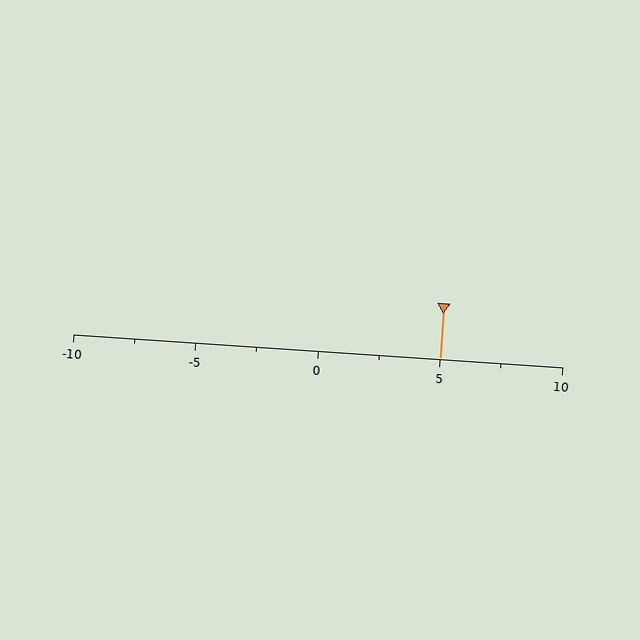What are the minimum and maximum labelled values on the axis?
The axis runs from -10 to 10.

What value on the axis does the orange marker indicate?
The marker indicates approximately 5.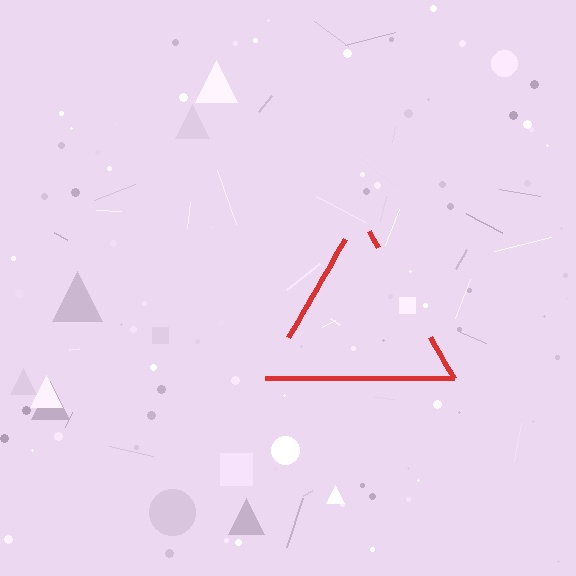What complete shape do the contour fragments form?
The contour fragments form a triangle.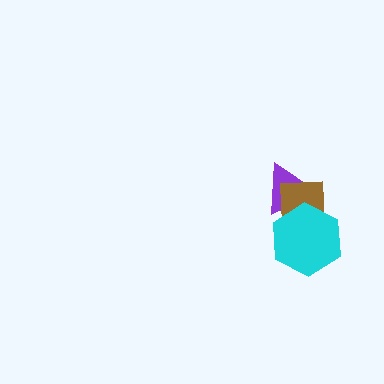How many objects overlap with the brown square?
2 objects overlap with the brown square.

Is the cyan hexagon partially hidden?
No, no other shape covers it.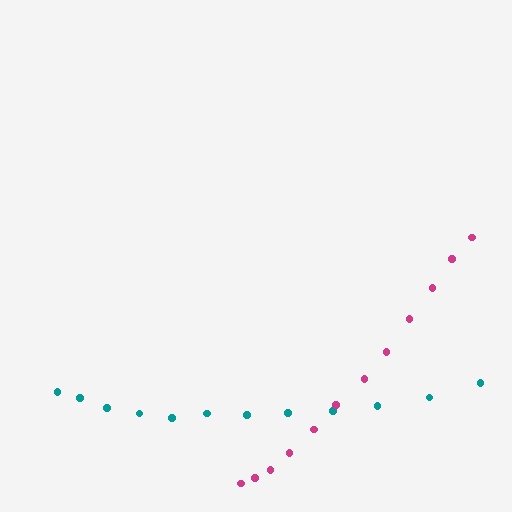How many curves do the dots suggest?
There are 2 distinct paths.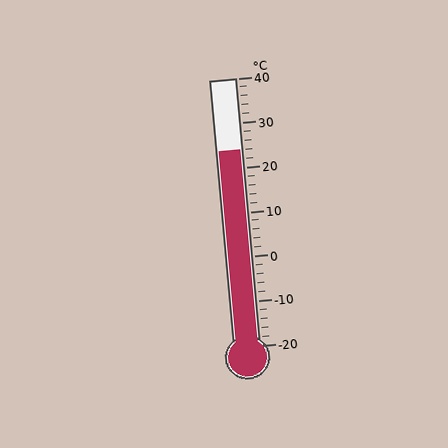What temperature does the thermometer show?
The thermometer shows approximately 24°C.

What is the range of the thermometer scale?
The thermometer scale ranges from -20°C to 40°C.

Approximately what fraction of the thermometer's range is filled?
The thermometer is filled to approximately 75% of its range.